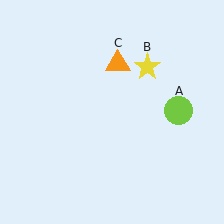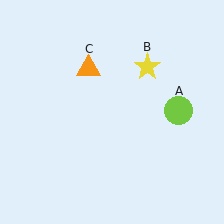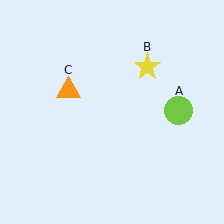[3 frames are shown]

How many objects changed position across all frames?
1 object changed position: orange triangle (object C).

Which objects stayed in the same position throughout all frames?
Lime circle (object A) and yellow star (object B) remained stationary.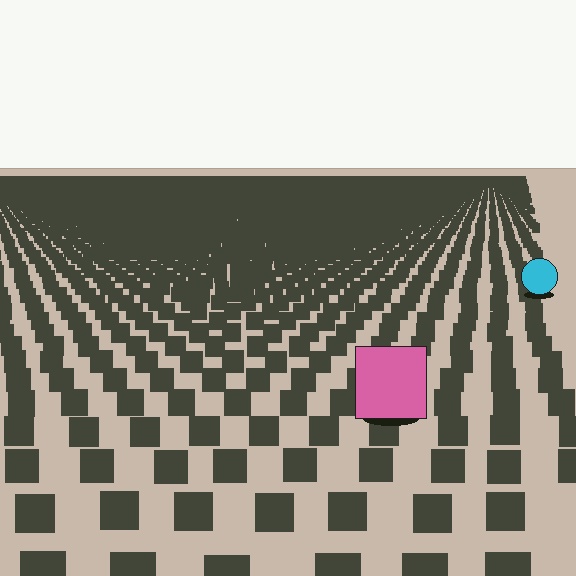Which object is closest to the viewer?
The pink square is closest. The texture marks near it are larger and more spread out.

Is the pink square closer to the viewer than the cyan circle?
Yes. The pink square is closer — you can tell from the texture gradient: the ground texture is coarser near it.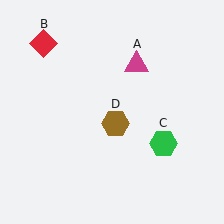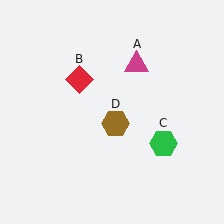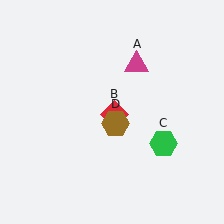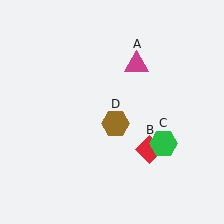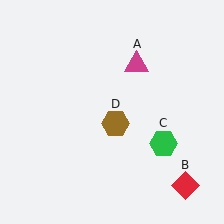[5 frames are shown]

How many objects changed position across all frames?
1 object changed position: red diamond (object B).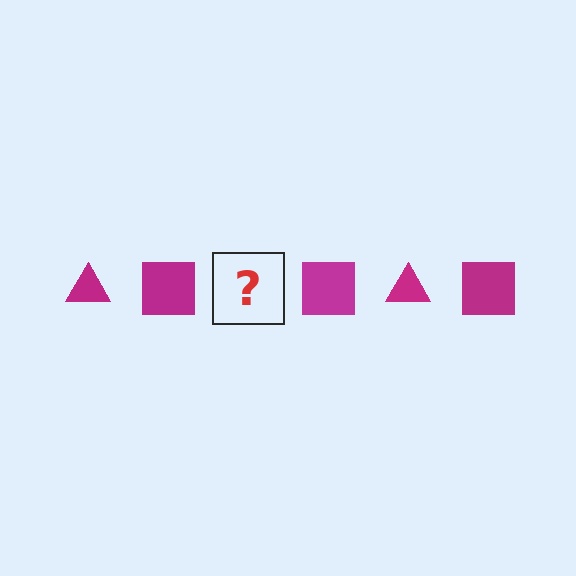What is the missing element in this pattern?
The missing element is a magenta triangle.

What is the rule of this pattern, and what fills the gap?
The rule is that the pattern cycles through triangle, square shapes in magenta. The gap should be filled with a magenta triangle.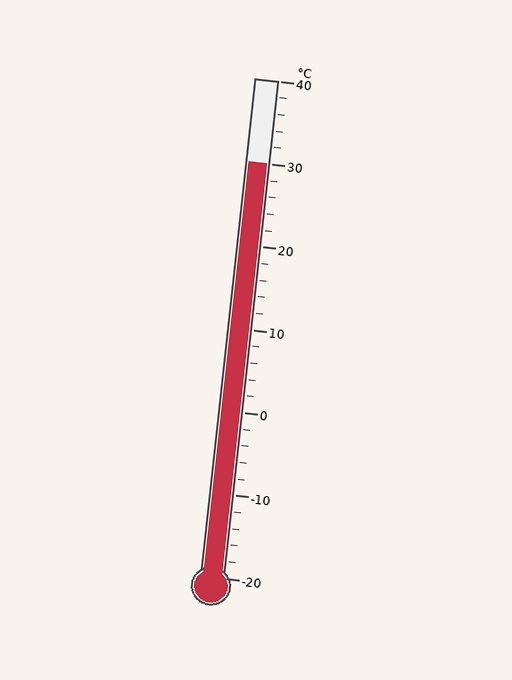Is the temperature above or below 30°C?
The temperature is at 30°C.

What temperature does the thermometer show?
The thermometer shows approximately 30°C.